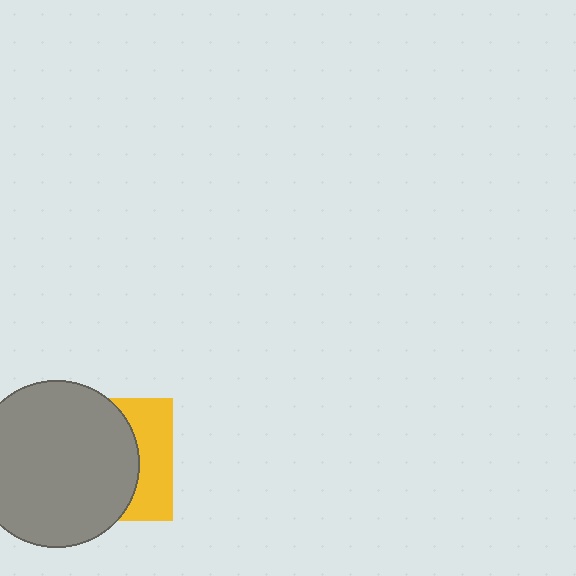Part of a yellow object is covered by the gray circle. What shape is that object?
It is a square.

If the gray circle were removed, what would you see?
You would see the complete yellow square.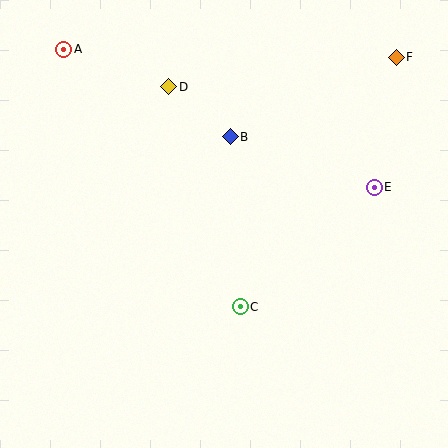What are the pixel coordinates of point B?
Point B is at (230, 137).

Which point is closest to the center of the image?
Point C at (240, 307) is closest to the center.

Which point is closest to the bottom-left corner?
Point C is closest to the bottom-left corner.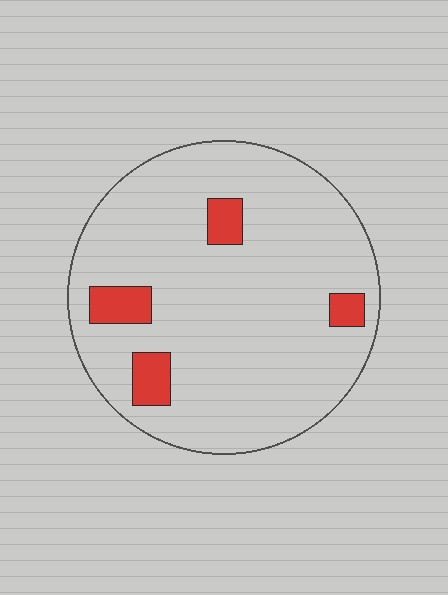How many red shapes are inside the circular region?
4.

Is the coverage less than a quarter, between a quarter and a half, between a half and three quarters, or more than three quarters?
Less than a quarter.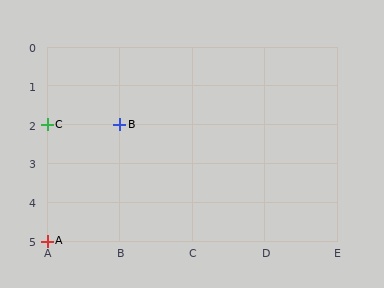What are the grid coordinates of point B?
Point B is at grid coordinates (B, 2).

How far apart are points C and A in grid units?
Points C and A are 3 rows apart.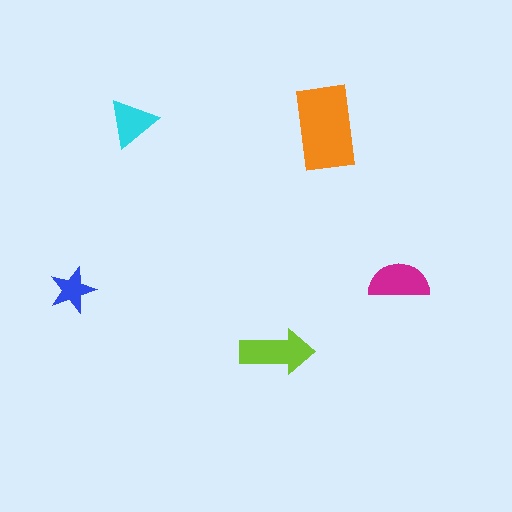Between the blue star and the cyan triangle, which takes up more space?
The cyan triangle.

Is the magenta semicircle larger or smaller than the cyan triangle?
Larger.